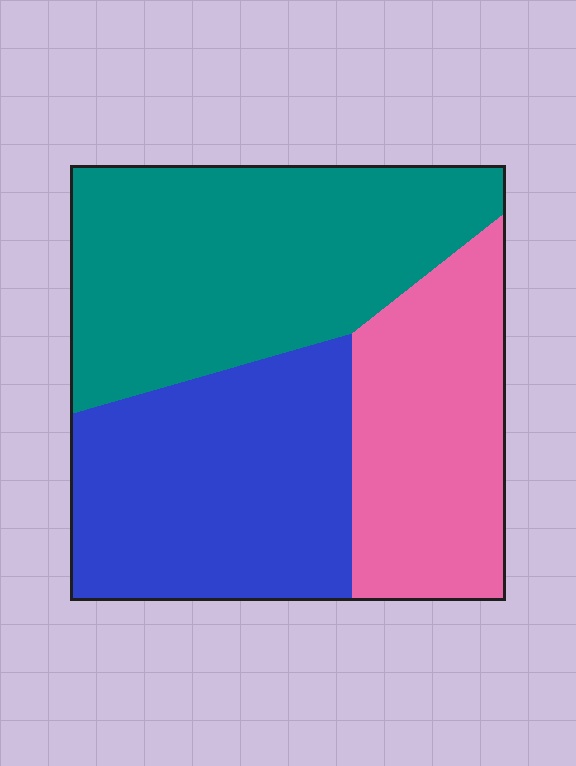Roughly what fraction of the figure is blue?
Blue takes up about one third (1/3) of the figure.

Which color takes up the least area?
Pink, at roughly 25%.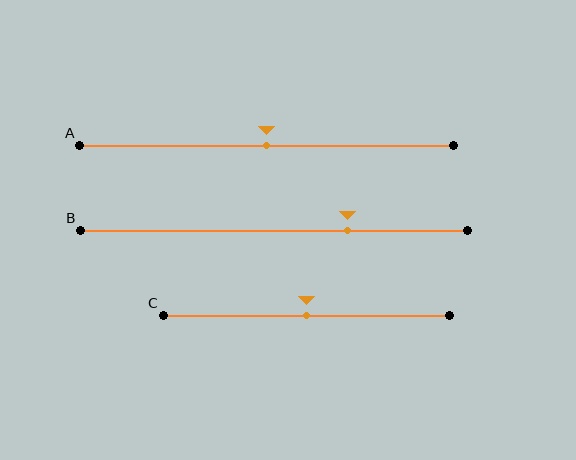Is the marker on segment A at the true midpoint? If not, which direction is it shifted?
Yes, the marker on segment A is at the true midpoint.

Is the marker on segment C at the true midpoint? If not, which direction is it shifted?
Yes, the marker on segment C is at the true midpoint.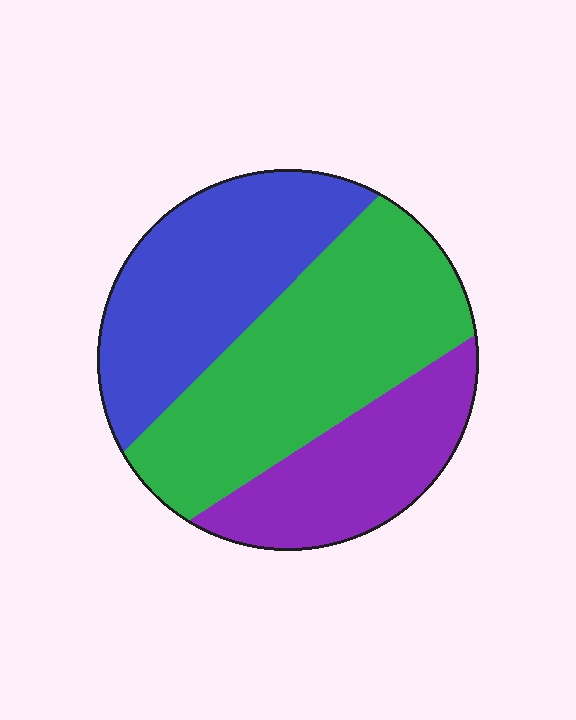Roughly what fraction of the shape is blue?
Blue covers roughly 35% of the shape.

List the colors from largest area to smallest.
From largest to smallest: green, blue, purple.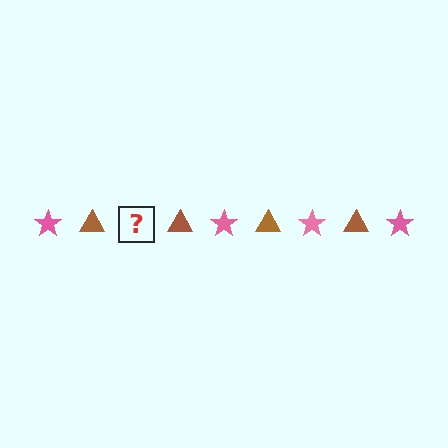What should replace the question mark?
The question mark should be replaced with a pink star.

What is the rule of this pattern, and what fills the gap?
The rule is that the pattern alternates between pink star and brown triangle. The gap should be filled with a pink star.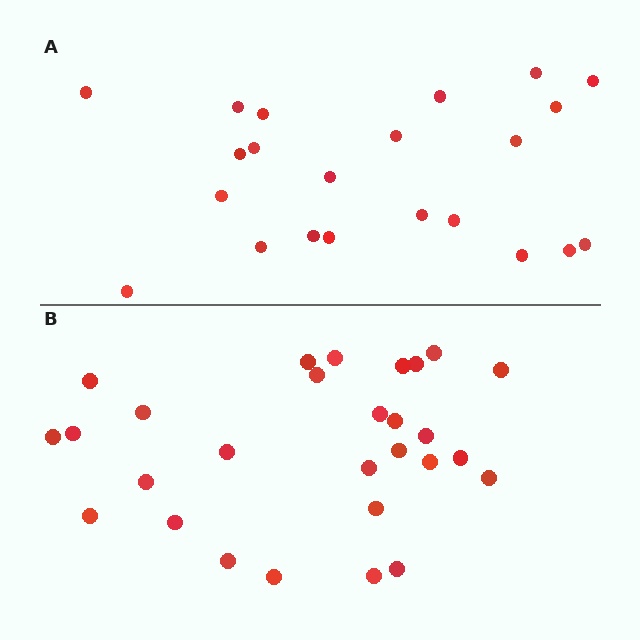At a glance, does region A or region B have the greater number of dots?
Region B (the bottom region) has more dots.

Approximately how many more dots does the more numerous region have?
Region B has about 6 more dots than region A.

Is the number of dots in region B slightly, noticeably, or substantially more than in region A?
Region B has noticeably more, but not dramatically so. The ratio is roughly 1.3 to 1.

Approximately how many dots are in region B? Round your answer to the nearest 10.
About 30 dots. (The exact count is 28, which rounds to 30.)